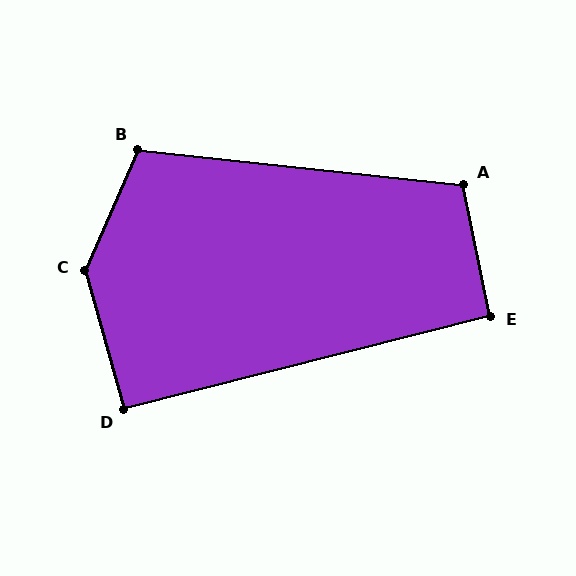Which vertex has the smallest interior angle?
D, at approximately 92 degrees.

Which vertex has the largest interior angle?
C, at approximately 140 degrees.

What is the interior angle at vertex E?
Approximately 93 degrees (approximately right).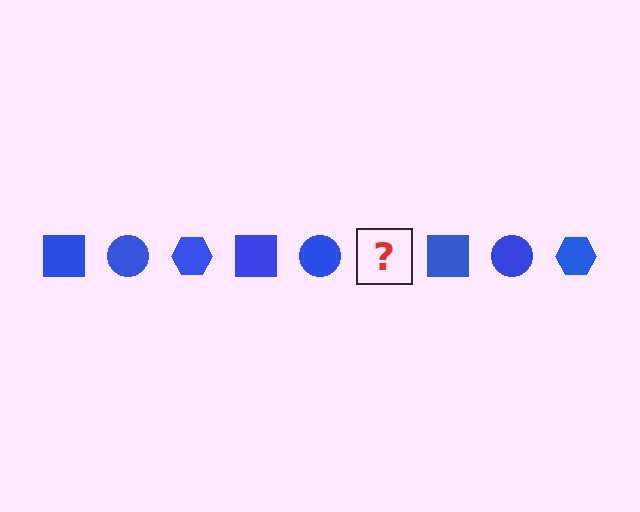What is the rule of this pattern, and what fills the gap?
The rule is that the pattern cycles through square, circle, hexagon shapes in blue. The gap should be filled with a blue hexagon.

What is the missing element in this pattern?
The missing element is a blue hexagon.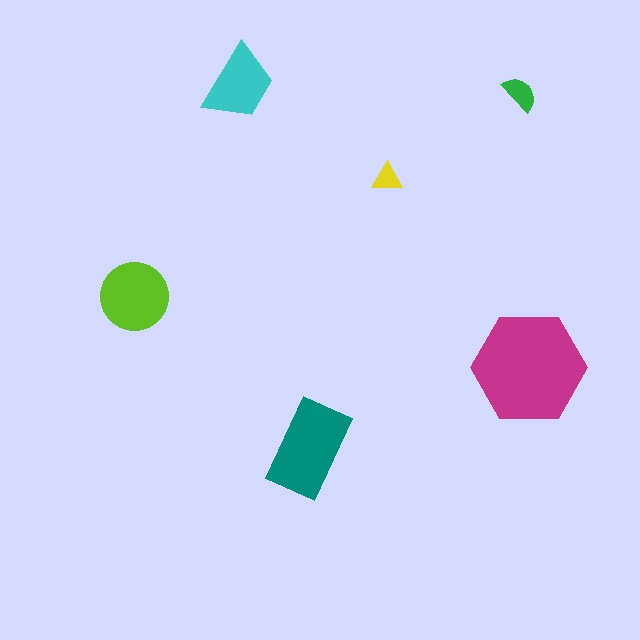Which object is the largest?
The magenta hexagon.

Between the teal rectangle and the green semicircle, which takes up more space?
The teal rectangle.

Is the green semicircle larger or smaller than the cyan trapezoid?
Smaller.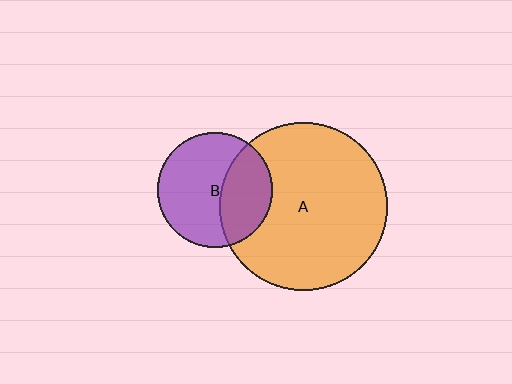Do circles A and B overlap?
Yes.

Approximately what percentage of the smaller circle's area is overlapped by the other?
Approximately 35%.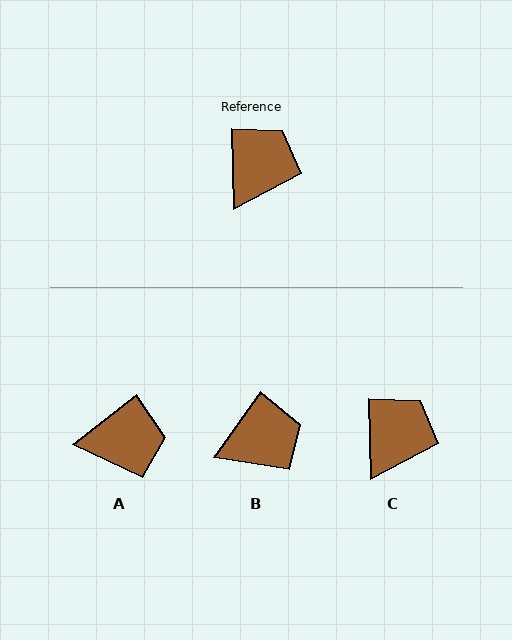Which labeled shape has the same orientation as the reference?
C.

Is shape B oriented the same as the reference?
No, it is off by about 37 degrees.